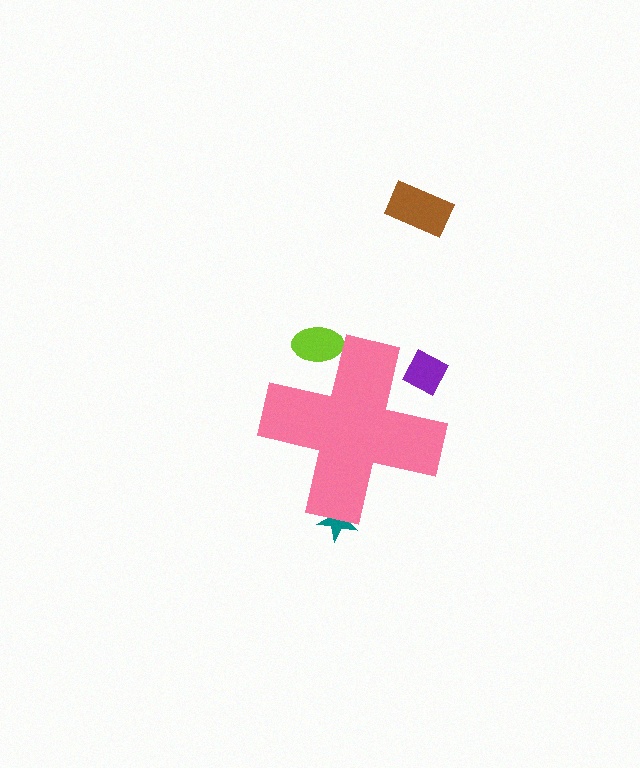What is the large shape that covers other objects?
A pink cross.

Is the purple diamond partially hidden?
Yes, the purple diamond is partially hidden behind the pink cross.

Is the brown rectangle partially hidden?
No, the brown rectangle is fully visible.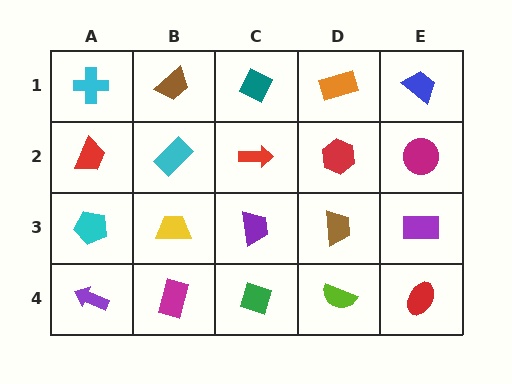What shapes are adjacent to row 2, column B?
A brown trapezoid (row 1, column B), a yellow trapezoid (row 3, column B), a red trapezoid (row 2, column A), a red arrow (row 2, column C).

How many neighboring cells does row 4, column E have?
2.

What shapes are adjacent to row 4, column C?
A purple trapezoid (row 3, column C), a magenta rectangle (row 4, column B), a lime semicircle (row 4, column D).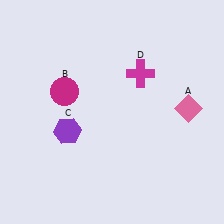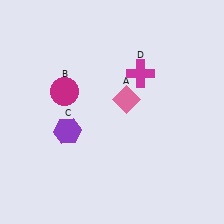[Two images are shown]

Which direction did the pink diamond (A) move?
The pink diamond (A) moved left.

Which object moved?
The pink diamond (A) moved left.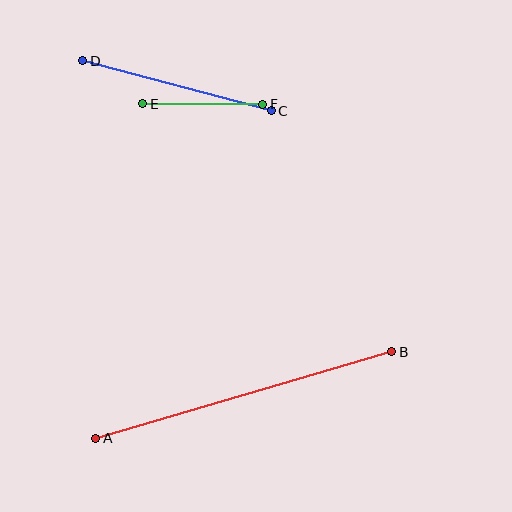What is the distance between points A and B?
The distance is approximately 308 pixels.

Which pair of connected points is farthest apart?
Points A and B are farthest apart.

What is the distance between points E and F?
The distance is approximately 120 pixels.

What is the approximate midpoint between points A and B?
The midpoint is at approximately (244, 395) pixels.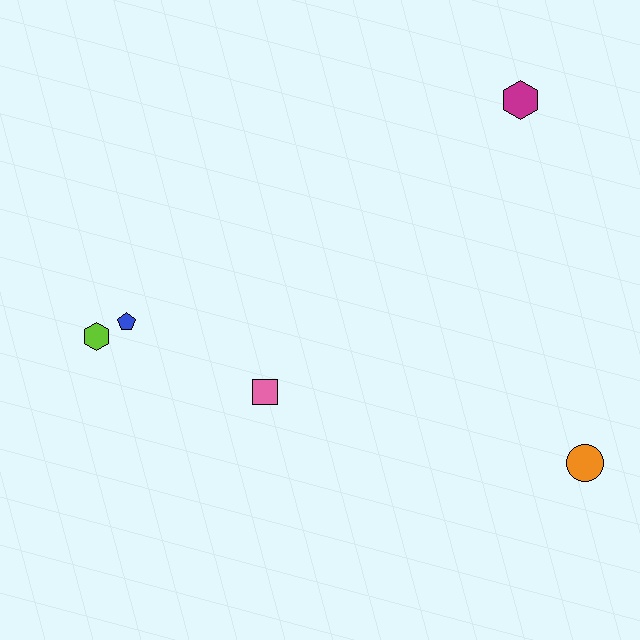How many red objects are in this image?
There are no red objects.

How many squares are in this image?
There is 1 square.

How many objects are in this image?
There are 5 objects.